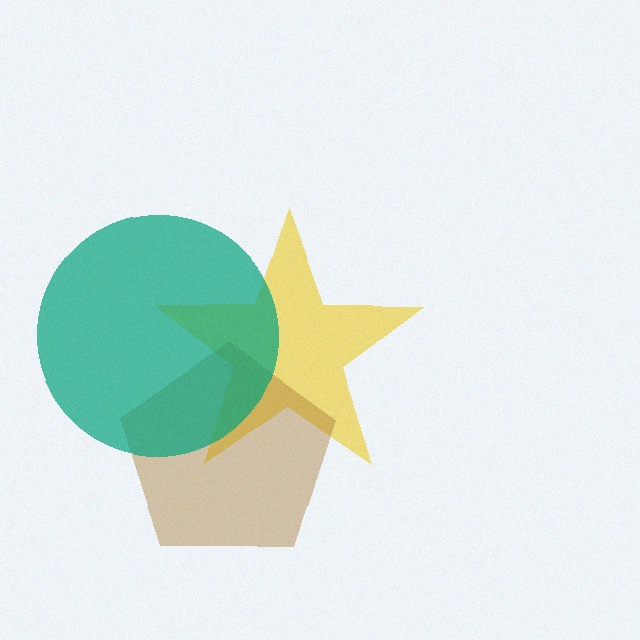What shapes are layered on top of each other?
The layered shapes are: a yellow star, a brown pentagon, a teal circle.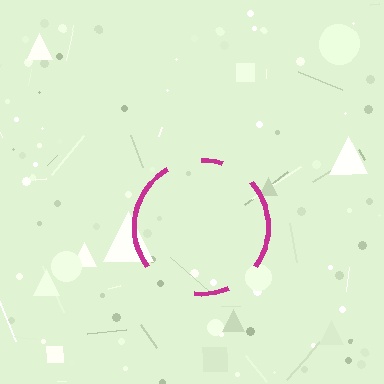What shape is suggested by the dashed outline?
The dashed outline suggests a circle.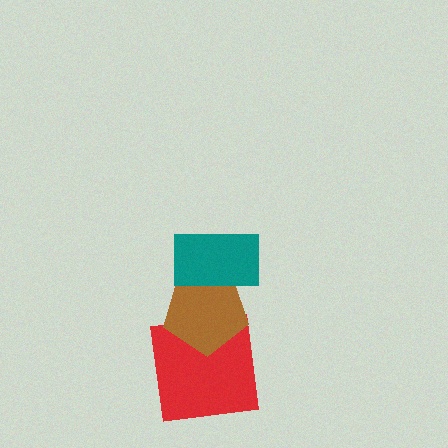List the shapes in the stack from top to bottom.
From top to bottom: the teal rectangle, the brown pentagon, the red square.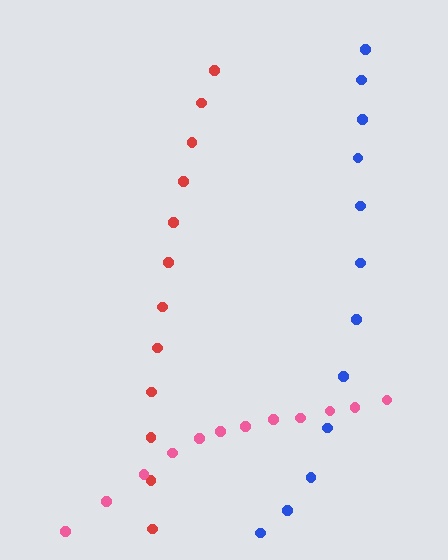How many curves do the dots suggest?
There are 3 distinct paths.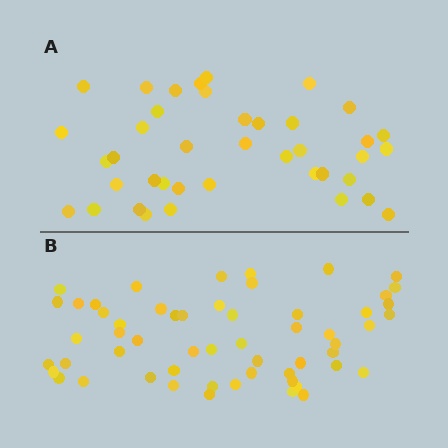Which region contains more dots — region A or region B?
Region B (the bottom region) has more dots.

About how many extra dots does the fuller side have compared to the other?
Region B has approximately 15 more dots than region A.